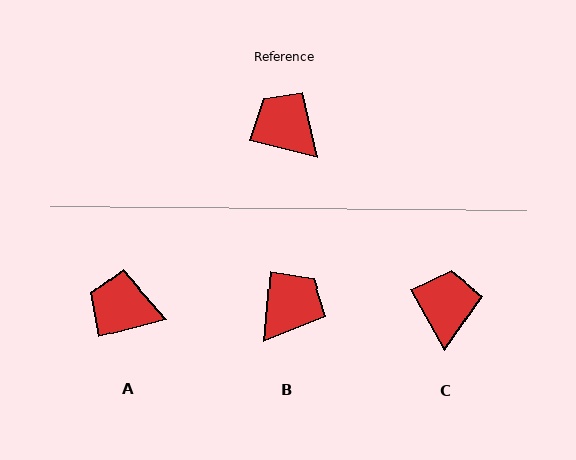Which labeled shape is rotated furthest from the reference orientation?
B, about 81 degrees away.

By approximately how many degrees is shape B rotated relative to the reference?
Approximately 81 degrees clockwise.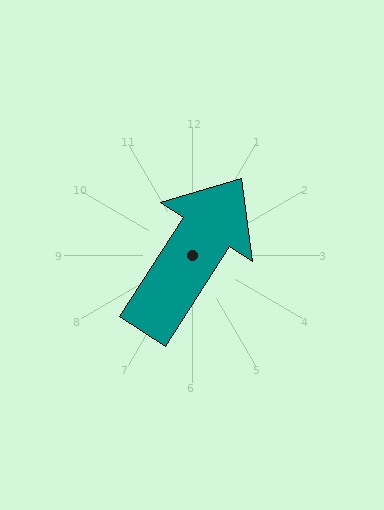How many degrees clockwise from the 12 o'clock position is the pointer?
Approximately 33 degrees.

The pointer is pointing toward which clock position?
Roughly 1 o'clock.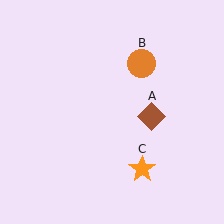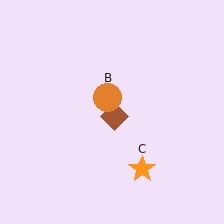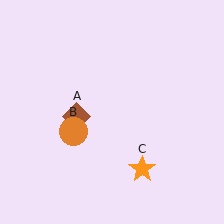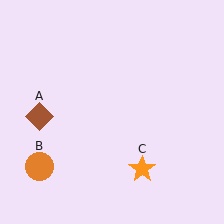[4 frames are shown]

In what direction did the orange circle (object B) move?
The orange circle (object B) moved down and to the left.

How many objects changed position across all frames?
2 objects changed position: brown diamond (object A), orange circle (object B).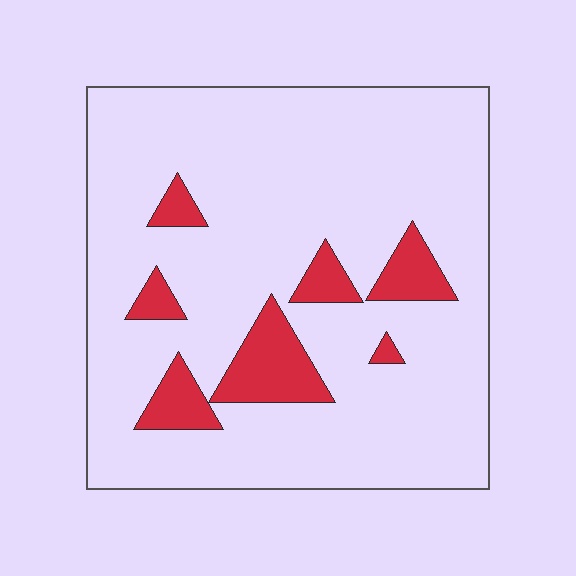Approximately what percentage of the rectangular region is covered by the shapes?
Approximately 15%.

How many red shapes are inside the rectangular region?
7.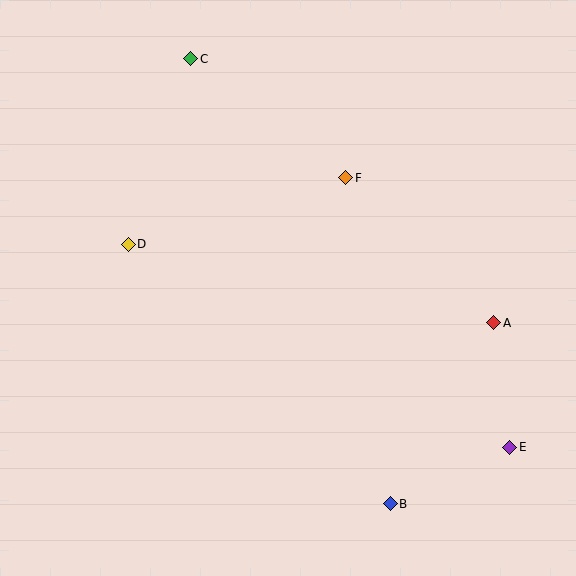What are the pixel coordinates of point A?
Point A is at (494, 323).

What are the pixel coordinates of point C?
Point C is at (191, 59).